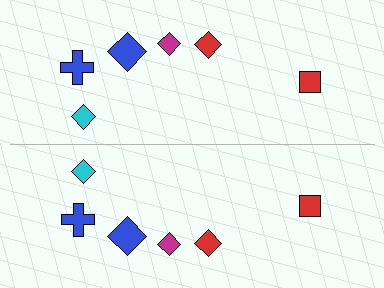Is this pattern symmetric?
Yes, this pattern has bilateral (reflection) symmetry.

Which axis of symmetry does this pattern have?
The pattern has a horizontal axis of symmetry running through the center of the image.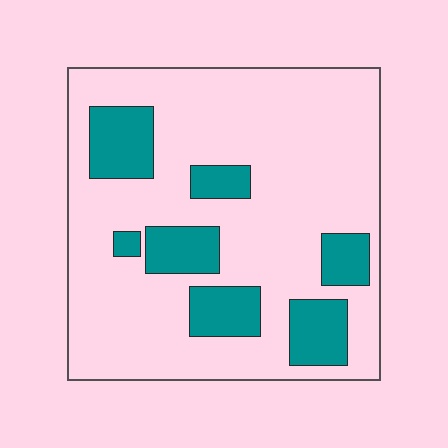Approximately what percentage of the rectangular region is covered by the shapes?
Approximately 20%.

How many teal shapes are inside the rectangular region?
7.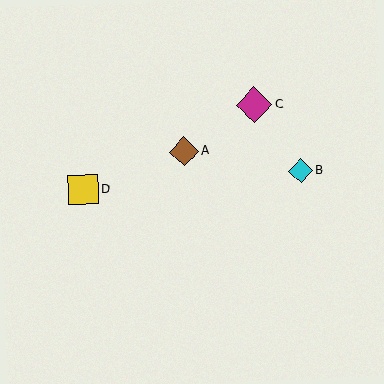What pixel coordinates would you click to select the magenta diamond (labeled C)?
Click at (254, 105) to select the magenta diamond C.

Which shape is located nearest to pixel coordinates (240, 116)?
The magenta diamond (labeled C) at (254, 105) is nearest to that location.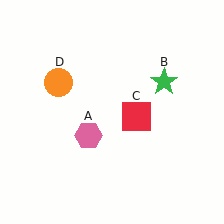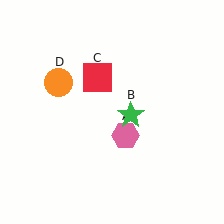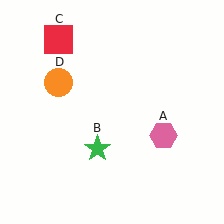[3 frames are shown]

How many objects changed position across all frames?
3 objects changed position: pink hexagon (object A), green star (object B), red square (object C).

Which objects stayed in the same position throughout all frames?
Orange circle (object D) remained stationary.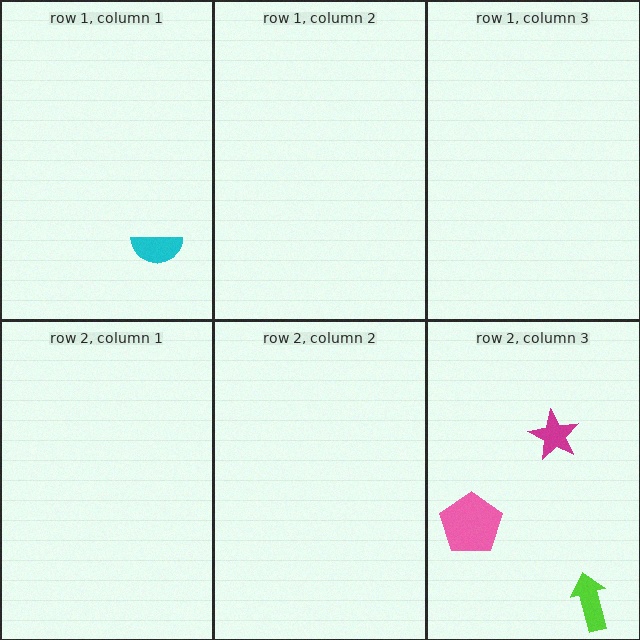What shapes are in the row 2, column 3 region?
The pink pentagon, the magenta star, the lime arrow.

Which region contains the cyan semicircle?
The row 1, column 1 region.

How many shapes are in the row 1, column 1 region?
1.